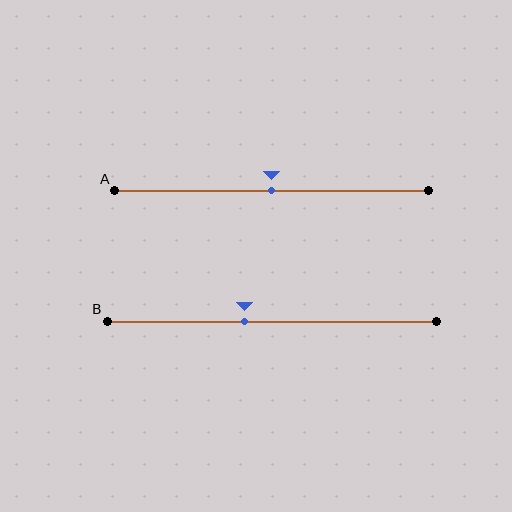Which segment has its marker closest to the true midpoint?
Segment A has its marker closest to the true midpoint.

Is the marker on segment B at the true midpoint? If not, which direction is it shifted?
No, the marker on segment B is shifted to the left by about 8% of the segment length.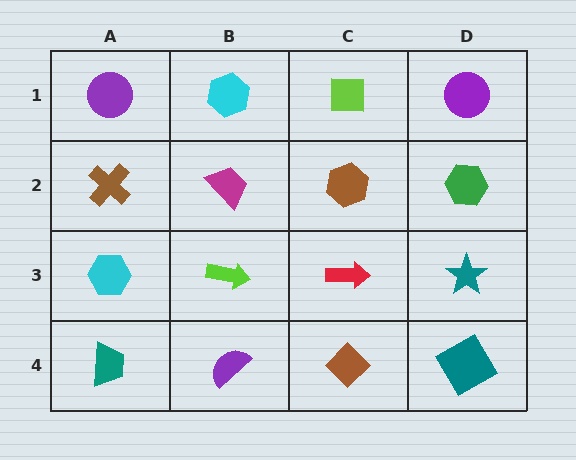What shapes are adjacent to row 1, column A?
A brown cross (row 2, column A), a cyan hexagon (row 1, column B).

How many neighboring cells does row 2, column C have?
4.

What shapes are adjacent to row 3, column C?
A brown hexagon (row 2, column C), a brown diamond (row 4, column C), a lime arrow (row 3, column B), a teal star (row 3, column D).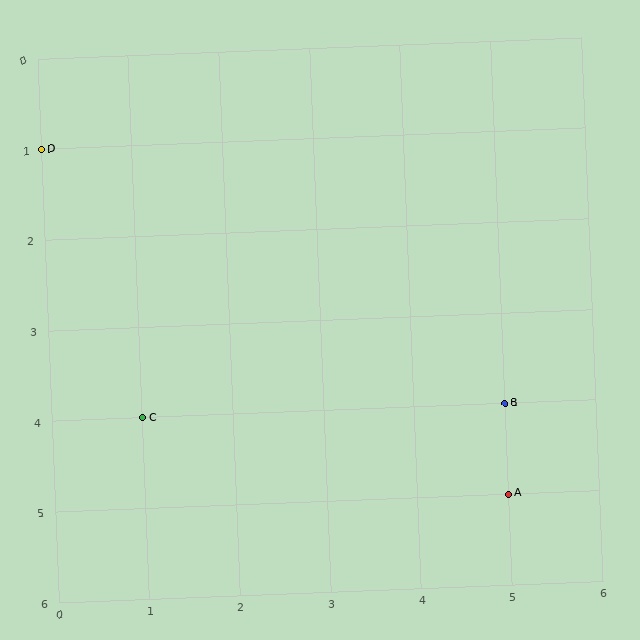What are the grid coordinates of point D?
Point D is at grid coordinates (0, 1).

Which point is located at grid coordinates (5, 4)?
Point B is at (5, 4).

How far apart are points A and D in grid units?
Points A and D are 5 columns and 4 rows apart (about 6.4 grid units diagonally).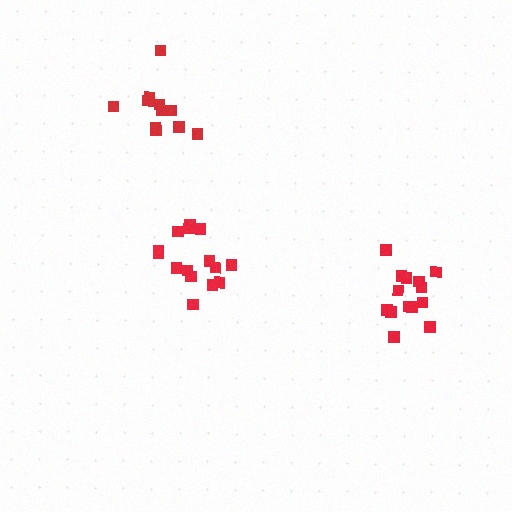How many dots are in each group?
Group 1: 11 dots, Group 2: 15 dots, Group 3: 14 dots (40 total).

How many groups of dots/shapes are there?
There are 3 groups.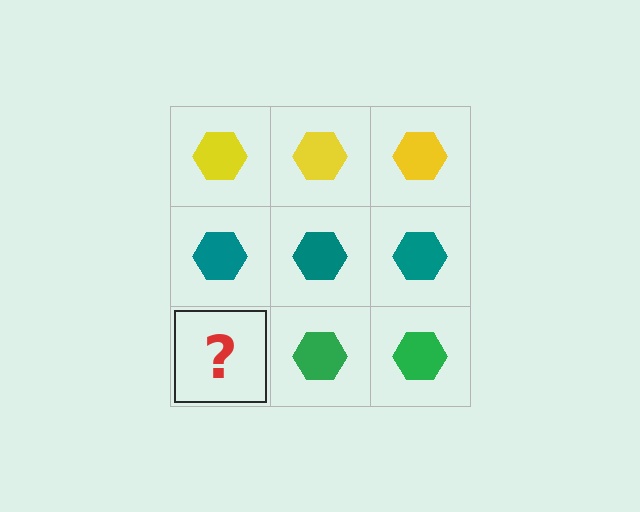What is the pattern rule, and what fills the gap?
The rule is that each row has a consistent color. The gap should be filled with a green hexagon.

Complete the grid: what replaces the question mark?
The question mark should be replaced with a green hexagon.